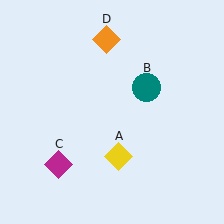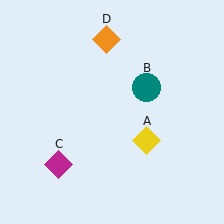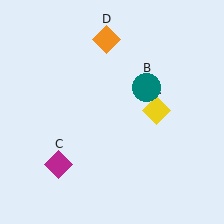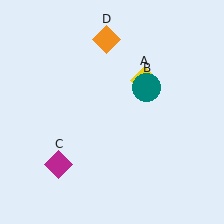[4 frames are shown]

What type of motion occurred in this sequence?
The yellow diamond (object A) rotated counterclockwise around the center of the scene.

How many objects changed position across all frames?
1 object changed position: yellow diamond (object A).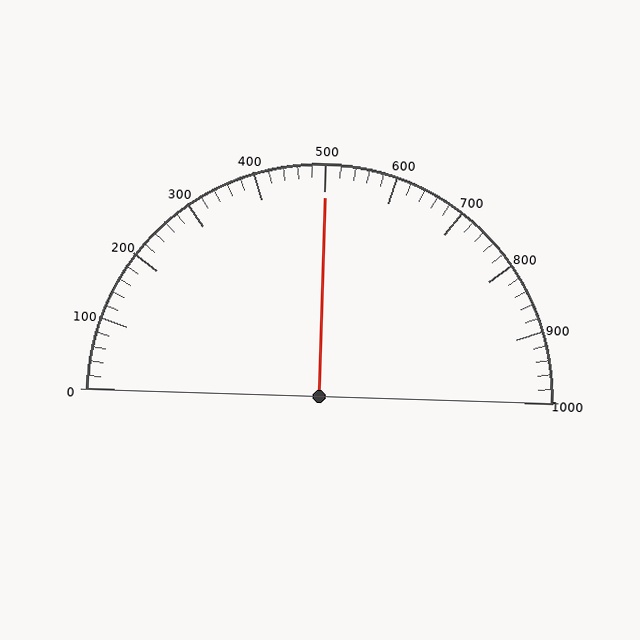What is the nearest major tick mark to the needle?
The nearest major tick mark is 500.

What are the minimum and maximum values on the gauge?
The gauge ranges from 0 to 1000.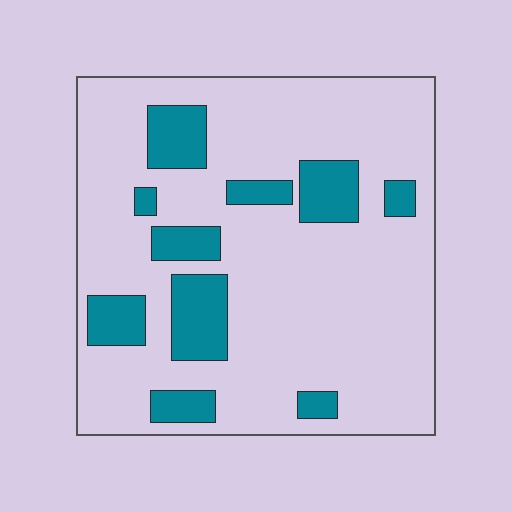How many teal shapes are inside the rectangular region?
10.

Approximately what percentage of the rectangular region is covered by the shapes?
Approximately 20%.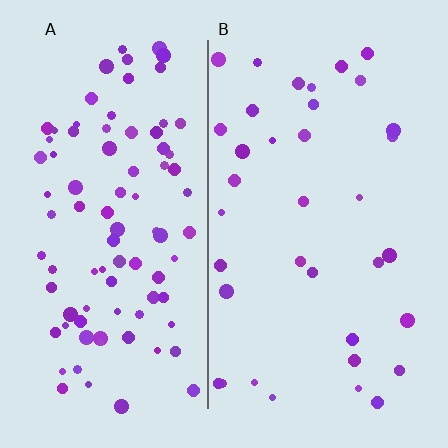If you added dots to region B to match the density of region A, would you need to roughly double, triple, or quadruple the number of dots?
Approximately triple.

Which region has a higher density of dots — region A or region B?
A (the left).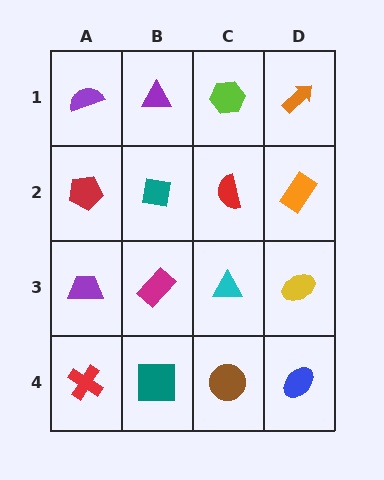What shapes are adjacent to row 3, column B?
A teal square (row 2, column B), a teal square (row 4, column B), a purple trapezoid (row 3, column A), a cyan triangle (row 3, column C).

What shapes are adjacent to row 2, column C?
A lime hexagon (row 1, column C), a cyan triangle (row 3, column C), a teal square (row 2, column B), an orange rectangle (row 2, column D).